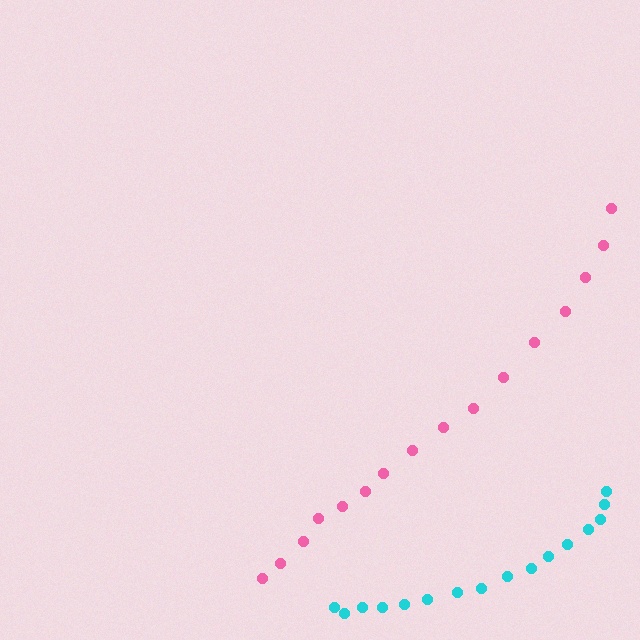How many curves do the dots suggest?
There are 2 distinct paths.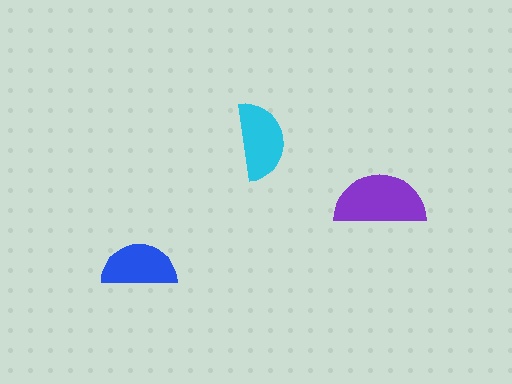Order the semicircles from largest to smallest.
the purple one, the cyan one, the blue one.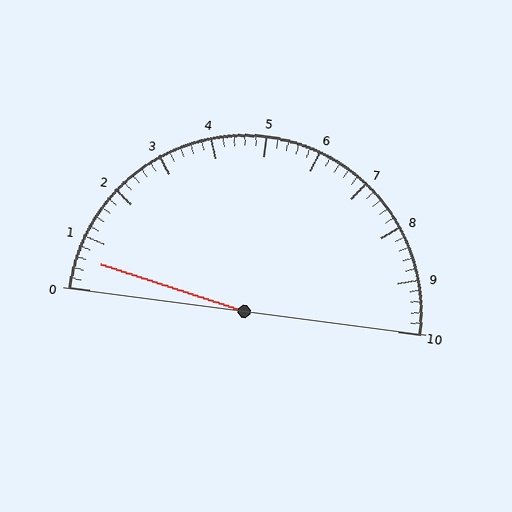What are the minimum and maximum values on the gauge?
The gauge ranges from 0 to 10.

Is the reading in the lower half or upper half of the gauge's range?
The reading is in the lower half of the range (0 to 10).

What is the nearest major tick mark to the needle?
The nearest major tick mark is 1.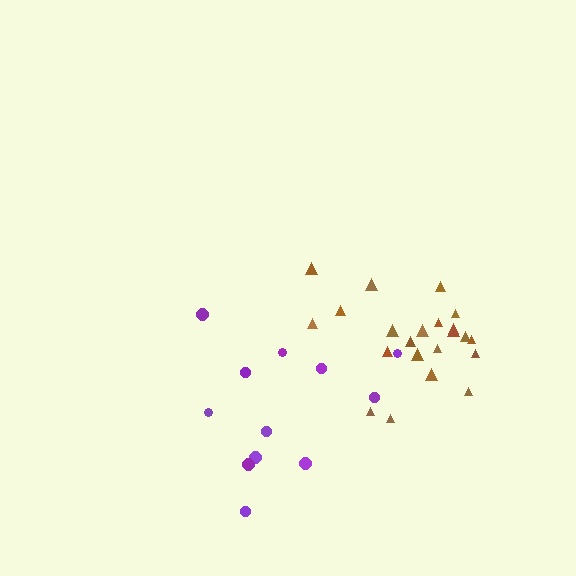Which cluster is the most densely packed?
Brown.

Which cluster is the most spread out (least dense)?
Purple.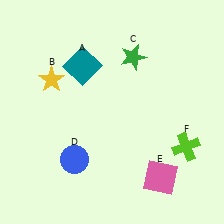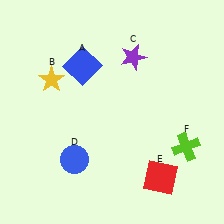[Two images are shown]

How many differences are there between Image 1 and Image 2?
There are 3 differences between the two images.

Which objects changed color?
A changed from teal to blue. C changed from green to purple. E changed from pink to red.